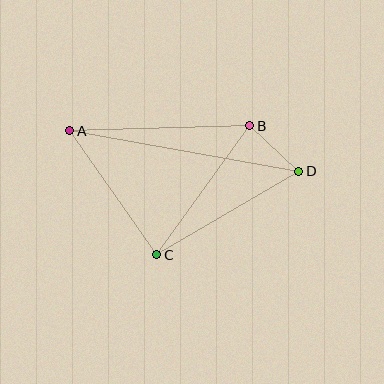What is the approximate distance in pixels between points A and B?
The distance between A and B is approximately 180 pixels.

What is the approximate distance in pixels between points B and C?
The distance between B and C is approximately 159 pixels.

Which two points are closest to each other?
Points B and D are closest to each other.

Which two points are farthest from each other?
Points A and D are farthest from each other.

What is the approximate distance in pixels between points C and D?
The distance between C and D is approximately 165 pixels.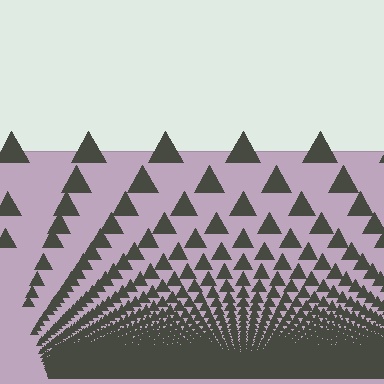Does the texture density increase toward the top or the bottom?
Density increases toward the bottom.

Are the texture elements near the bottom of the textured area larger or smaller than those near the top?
Smaller. The gradient is inverted — elements near the bottom are smaller and denser.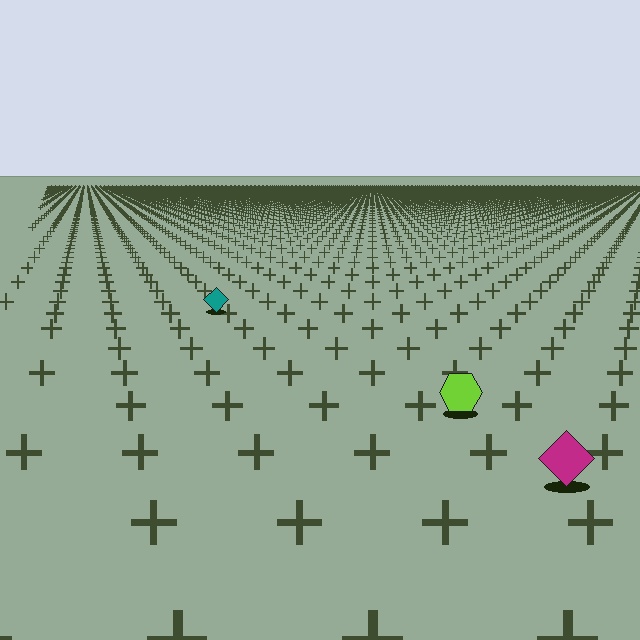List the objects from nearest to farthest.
From nearest to farthest: the magenta diamond, the lime hexagon, the teal diamond.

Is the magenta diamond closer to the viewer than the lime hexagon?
Yes. The magenta diamond is closer — you can tell from the texture gradient: the ground texture is coarser near it.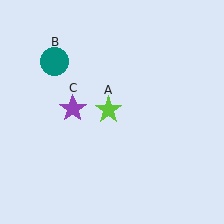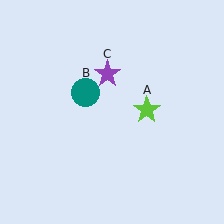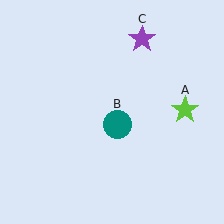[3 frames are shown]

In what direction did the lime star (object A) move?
The lime star (object A) moved right.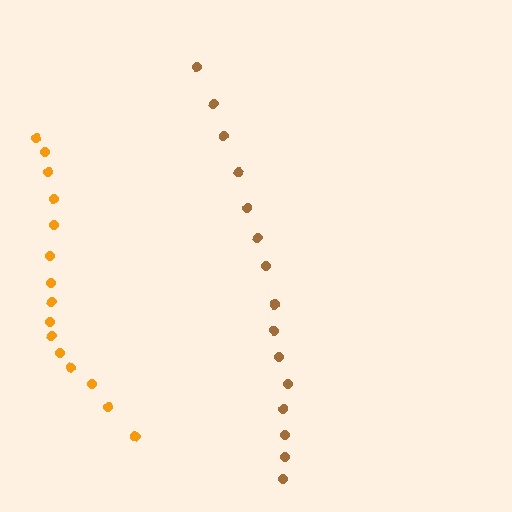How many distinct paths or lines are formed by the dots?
There are 2 distinct paths.